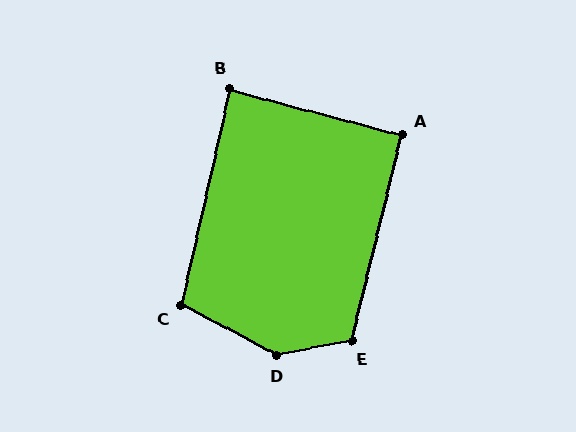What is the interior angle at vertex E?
Approximately 115 degrees (obtuse).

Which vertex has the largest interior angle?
D, at approximately 141 degrees.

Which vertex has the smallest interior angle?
B, at approximately 88 degrees.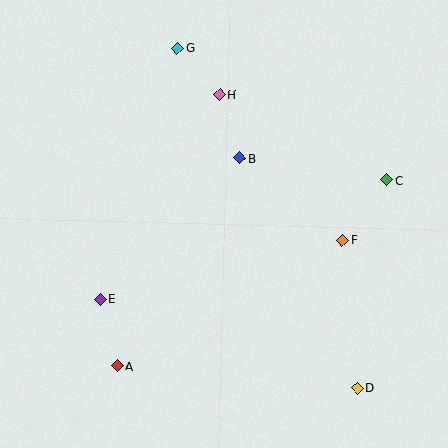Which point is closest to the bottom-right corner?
Point D is closest to the bottom-right corner.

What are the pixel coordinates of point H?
Point H is at (220, 94).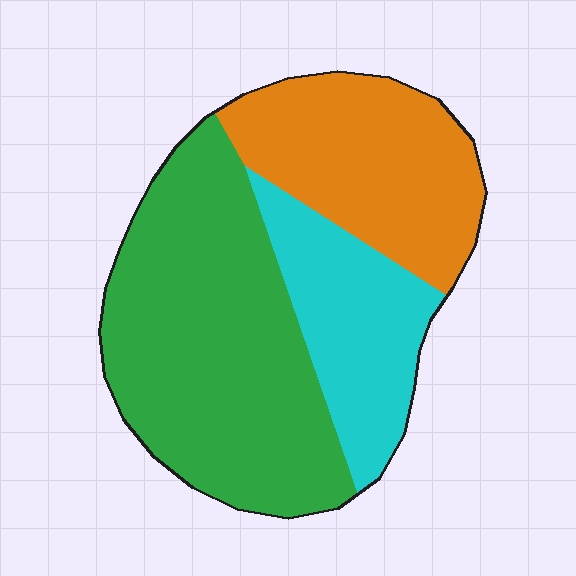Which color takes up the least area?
Cyan, at roughly 20%.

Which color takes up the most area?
Green, at roughly 50%.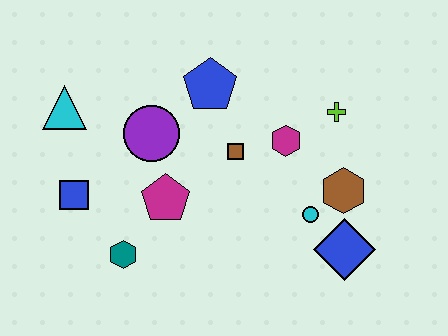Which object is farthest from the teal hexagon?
The lime cross is farthest from the teal hexagon.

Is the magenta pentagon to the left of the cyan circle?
Yes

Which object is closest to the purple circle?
The magenta pentagon is closest to the purple circle.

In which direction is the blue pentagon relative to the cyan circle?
The blue pentagon is above the cyan circle.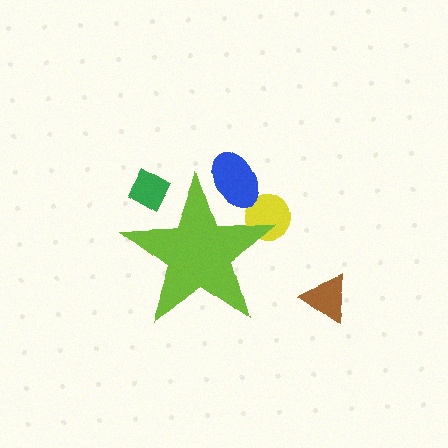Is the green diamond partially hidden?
Yes, the green diamond is partially hidden behind the lime star.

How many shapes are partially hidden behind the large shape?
3 shapes are partially hidden.